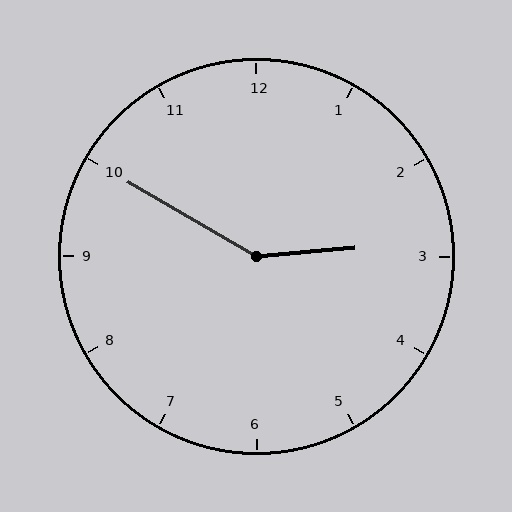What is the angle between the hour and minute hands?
Approximately 145 degrees.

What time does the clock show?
2:50.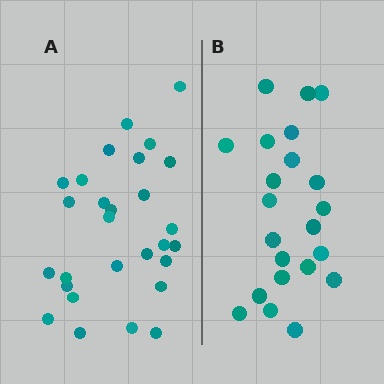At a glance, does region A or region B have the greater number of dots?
Region A (the left region) has more dots.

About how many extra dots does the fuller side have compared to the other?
Region A has about 6 more dots than region B.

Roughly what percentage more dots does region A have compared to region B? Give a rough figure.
About 25% more.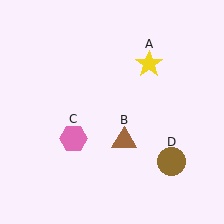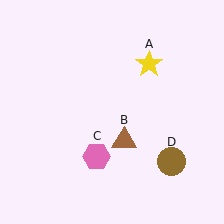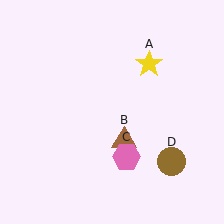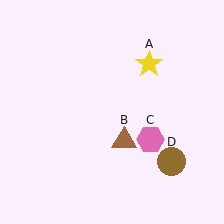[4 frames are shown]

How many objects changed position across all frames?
1 object changed position: pink hexagon (object C).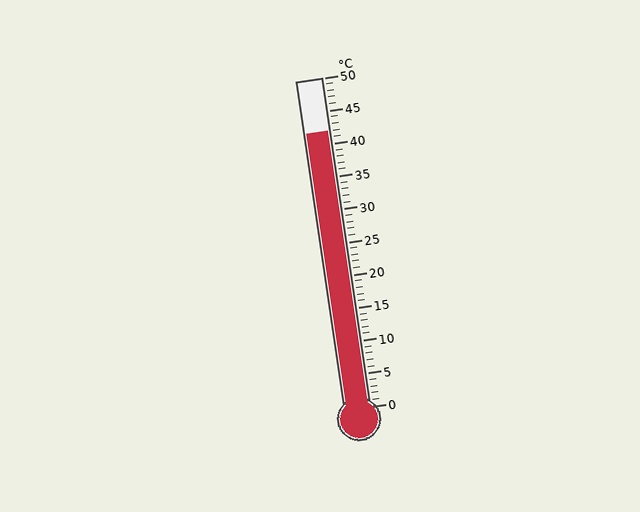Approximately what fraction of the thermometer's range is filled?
The thermometer is filled to approximately 85% of its range.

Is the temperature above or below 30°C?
The temperature is above 30°C.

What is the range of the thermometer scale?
The thermometer scale ranges from 0°C to 50°C.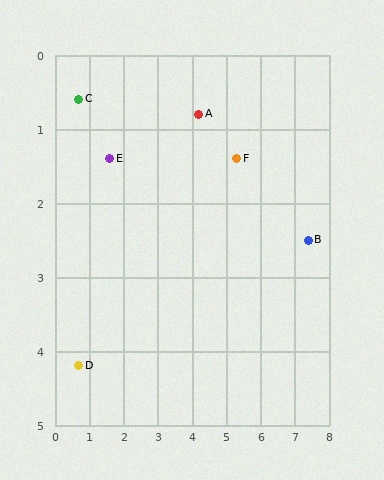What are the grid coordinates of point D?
Point D is at approximately (0.7, 4.2).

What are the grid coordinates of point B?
Point B is at approximately (7.4, 2.5).